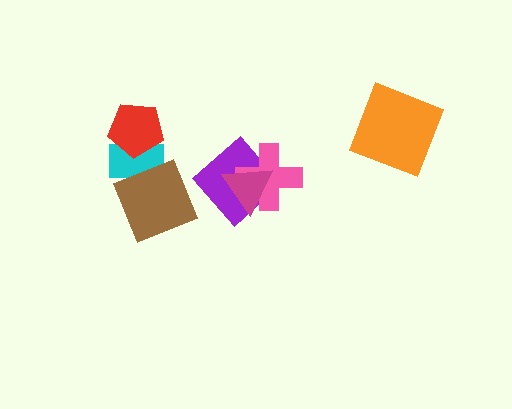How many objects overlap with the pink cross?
2 objects overlap with the pink cross.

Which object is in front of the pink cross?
The magenta triangle is in front of the pink cross.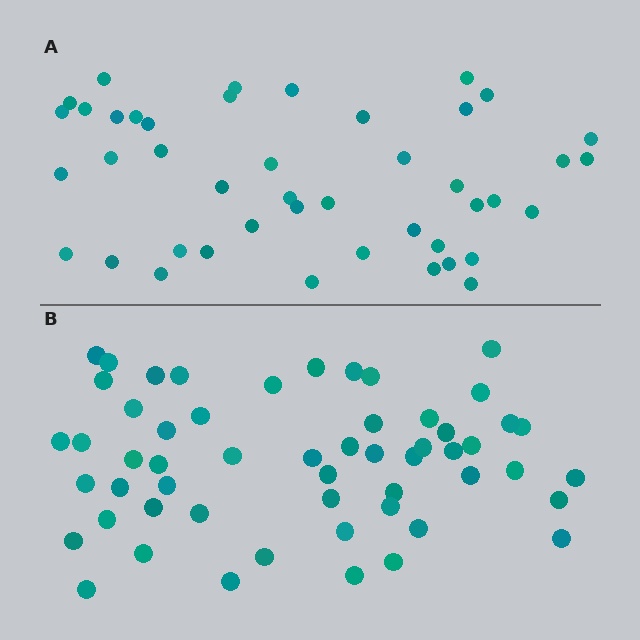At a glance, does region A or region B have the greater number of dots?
Region B (the bottom region) has more dots.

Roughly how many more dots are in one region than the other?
Region B has roughly 12 or so more dots than region A.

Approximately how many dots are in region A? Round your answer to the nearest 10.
About 40 dots. (The exact count is 44, which rounds to 40.)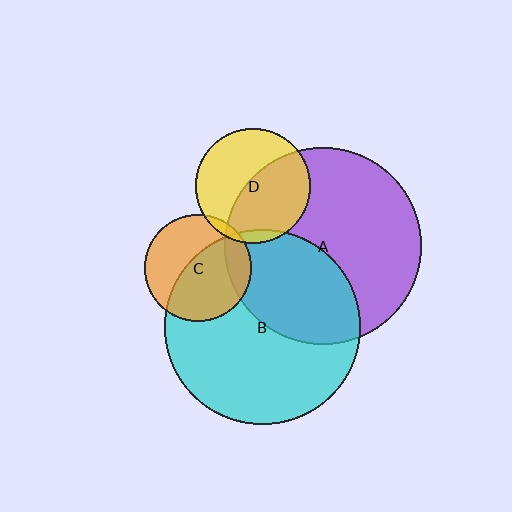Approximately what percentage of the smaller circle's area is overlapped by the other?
Approximately 55%.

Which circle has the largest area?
Circle A (purple).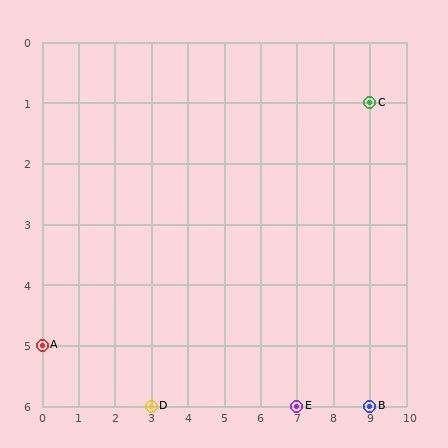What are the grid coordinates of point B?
Point B is at grid coordinates (9, 6).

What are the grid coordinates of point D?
Point D is at grid coordinates (3, 6).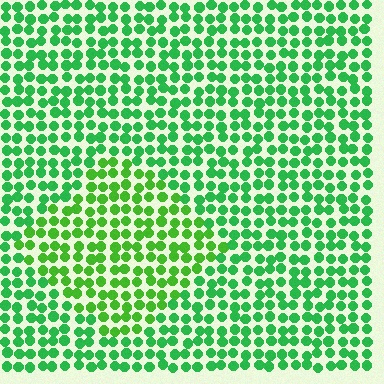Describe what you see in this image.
The image is filled with small green elements in a uniform arrangement. A diamond-shaped region is visible where the elements are tinted to a slightly different hue, forming a subtle color boundary.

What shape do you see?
I see a diamond.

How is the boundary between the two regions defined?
The boundary is defined purely by a slight shift in hue (about 24 degrees). Spacing, size, and orientation are identical on both sides.